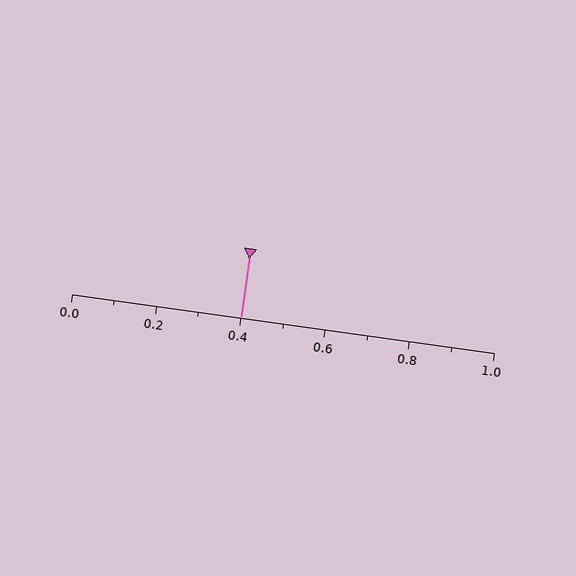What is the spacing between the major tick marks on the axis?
The major ticks are spaced 0.2 apart.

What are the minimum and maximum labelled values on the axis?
The axis runs from 0.0 to 1.0.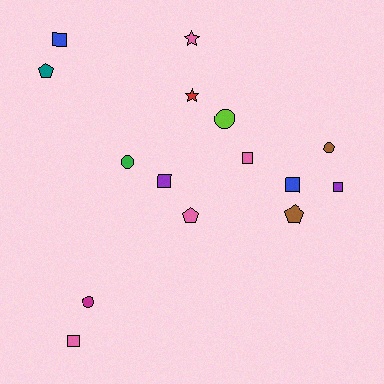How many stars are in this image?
There are 2 stars.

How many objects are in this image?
There are 15 objects.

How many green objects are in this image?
There is 1 green object.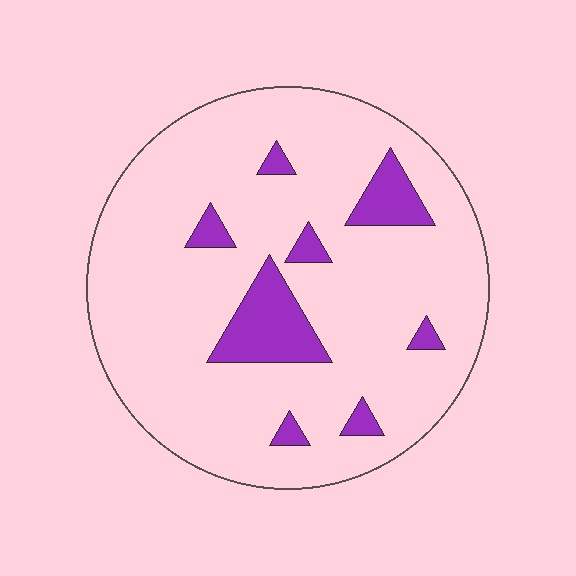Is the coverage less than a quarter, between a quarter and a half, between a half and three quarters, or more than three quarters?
Less than a quarter.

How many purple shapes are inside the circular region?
8.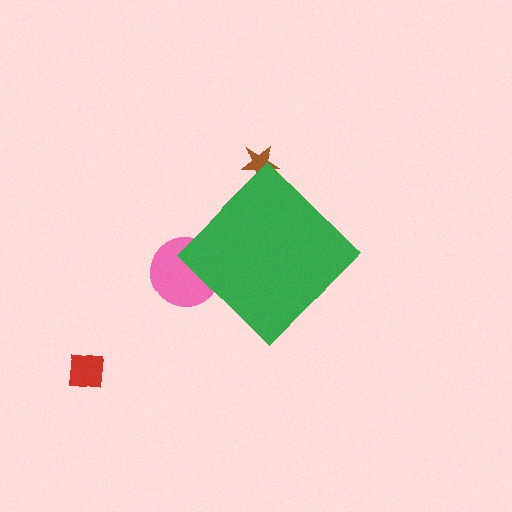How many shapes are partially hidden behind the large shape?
2 shapes are partially hidden.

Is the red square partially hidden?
No, the red square is fully visible.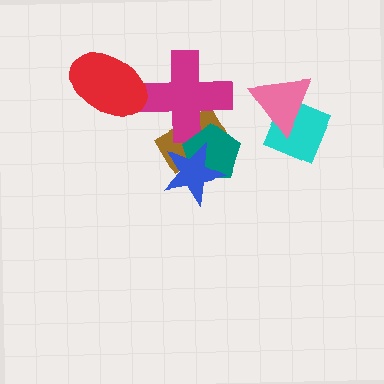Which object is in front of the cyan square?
The pink triangle is in front of the cyan square.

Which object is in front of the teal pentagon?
The blue star is in front of the teal pentagon.